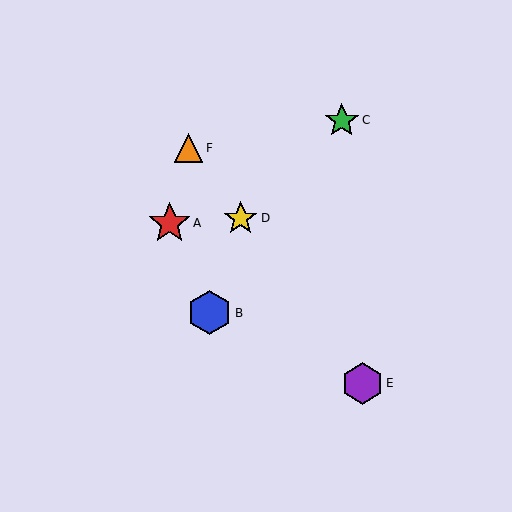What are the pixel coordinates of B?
Object B is at (210, 313).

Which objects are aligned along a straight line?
Objects D, E, F are aligned along a straight line.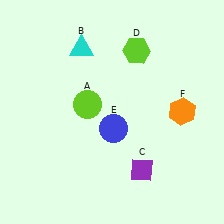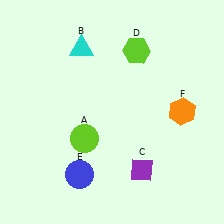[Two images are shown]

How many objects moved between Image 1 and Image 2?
2 objects moved between the two images.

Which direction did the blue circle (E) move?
The blue circle (E) moved down.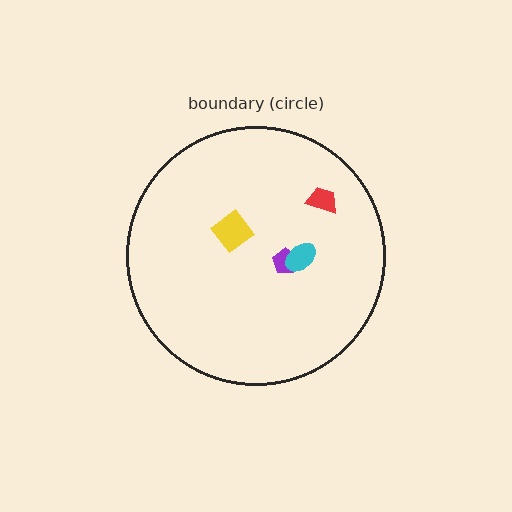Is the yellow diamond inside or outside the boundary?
Inside.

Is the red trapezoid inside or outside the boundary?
Inside.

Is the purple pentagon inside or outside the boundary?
Inside.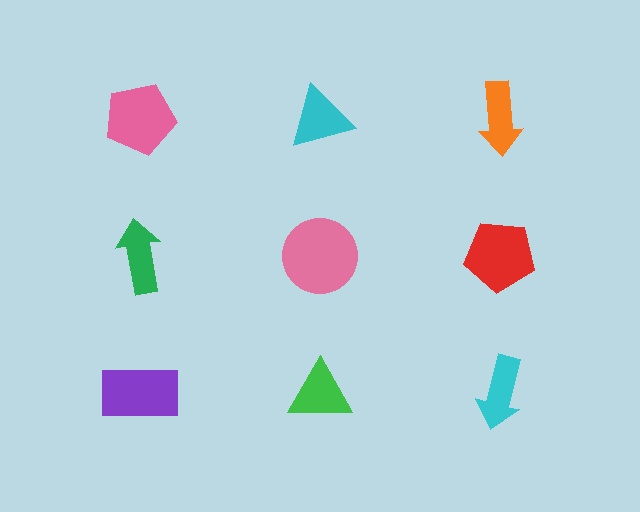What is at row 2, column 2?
A pink circle.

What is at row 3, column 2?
A green triangle.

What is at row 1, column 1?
A pink pentagon.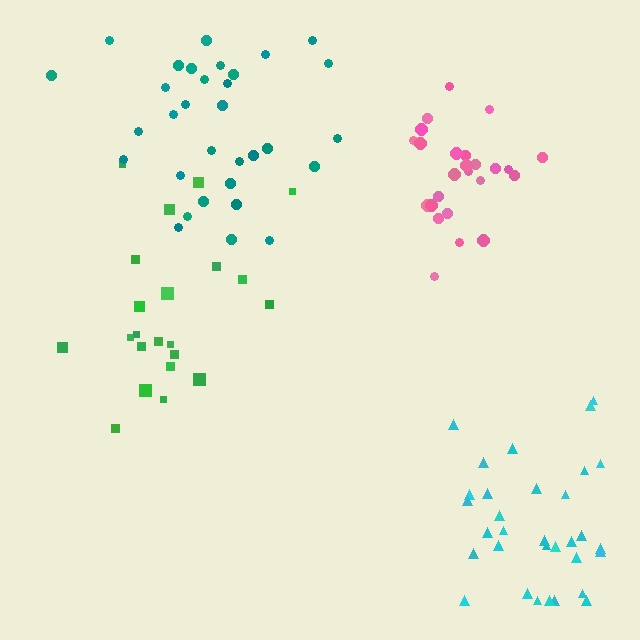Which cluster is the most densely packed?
Pink.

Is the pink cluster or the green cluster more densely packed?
Pink.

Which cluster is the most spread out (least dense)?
Green.